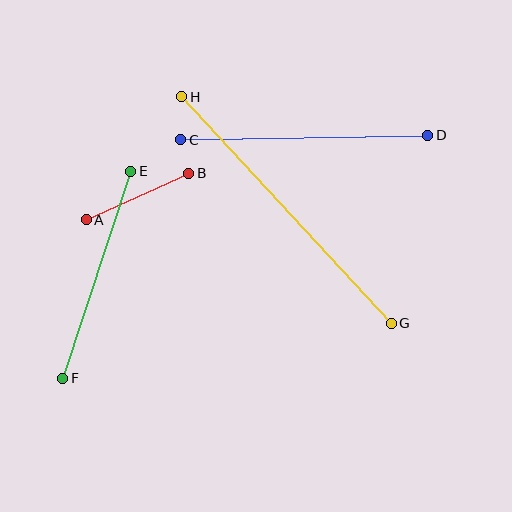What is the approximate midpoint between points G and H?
The midpoint is at approximately (287, 210) pixels.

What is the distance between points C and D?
The distance is approximately 247 pixels.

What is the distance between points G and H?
The distance is approximately 308 pixels.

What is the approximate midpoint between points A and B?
The midpoint is at approximately (137, 196) pixels.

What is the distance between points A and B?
The distance is approximately 113 pixels.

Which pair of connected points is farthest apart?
Points G and H are farthest apart.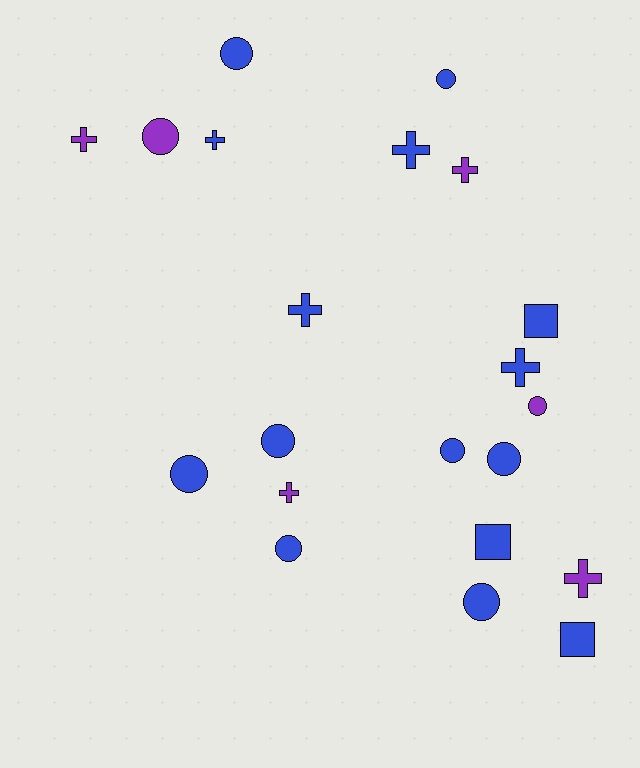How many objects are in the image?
There are 21 objects.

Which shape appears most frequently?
Circle, with 10 objects.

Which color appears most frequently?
Blue, with 15 objects.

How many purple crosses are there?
There are 4 purple crosses.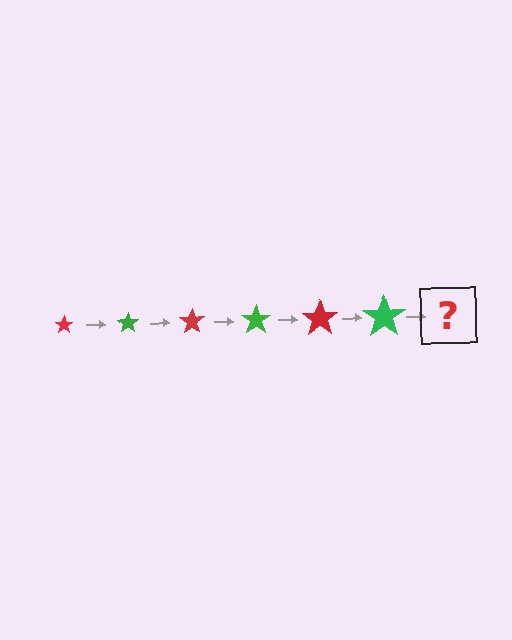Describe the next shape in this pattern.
It should be a red star, larger than the previous one.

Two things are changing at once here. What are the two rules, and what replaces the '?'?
The two rules are that the star grows larger each step and the color cycles through red and green. The '?' should be a red star, larger than the previous one.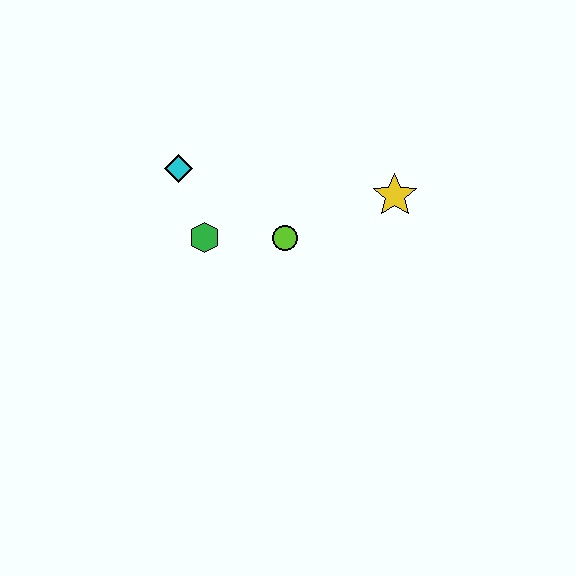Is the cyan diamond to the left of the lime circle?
Yes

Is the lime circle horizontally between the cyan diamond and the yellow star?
Yes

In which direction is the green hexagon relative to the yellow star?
The green hexagon is to the left of the yellow star.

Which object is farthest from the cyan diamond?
The yellow star is farthest from the cyan diamond.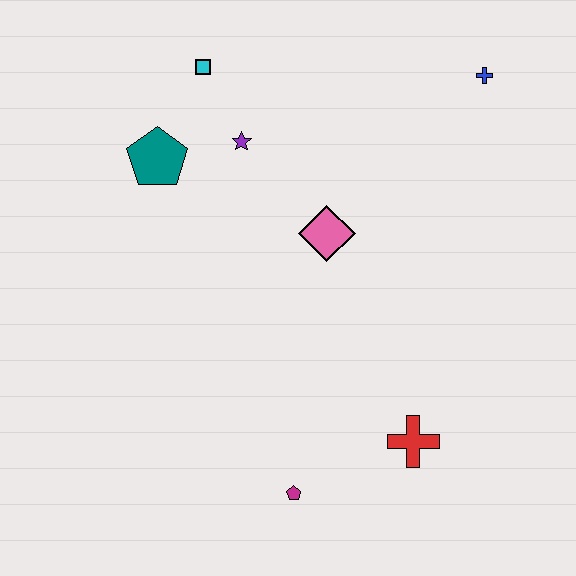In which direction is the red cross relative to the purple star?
The red cross is below the purple star.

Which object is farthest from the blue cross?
The magenta pentagon is farthest from the blue cross.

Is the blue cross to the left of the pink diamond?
No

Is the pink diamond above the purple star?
No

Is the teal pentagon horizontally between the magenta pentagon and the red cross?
No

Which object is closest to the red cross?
The magenta pentagon is closest to the red cross.